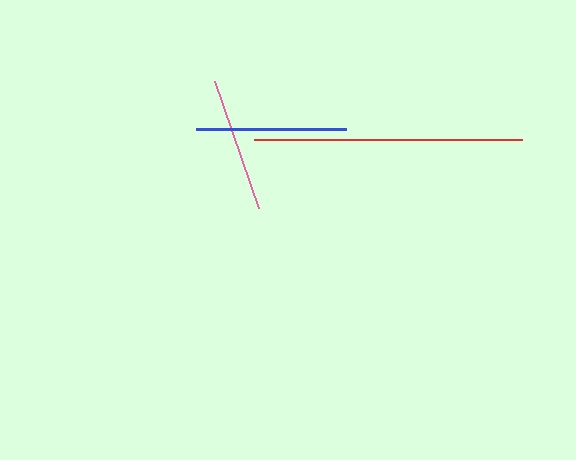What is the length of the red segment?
The red segment is approximately 267 pixels long.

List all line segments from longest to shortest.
From longest to shortest: red, blue, pink.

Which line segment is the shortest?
The pink line is the shortest at approximately 134 pixels.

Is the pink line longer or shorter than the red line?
The red line is longer than the pink line.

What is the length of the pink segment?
The pink segment is approximately 134 pixels long.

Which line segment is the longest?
The red line is the longest at approximately 267 pixels.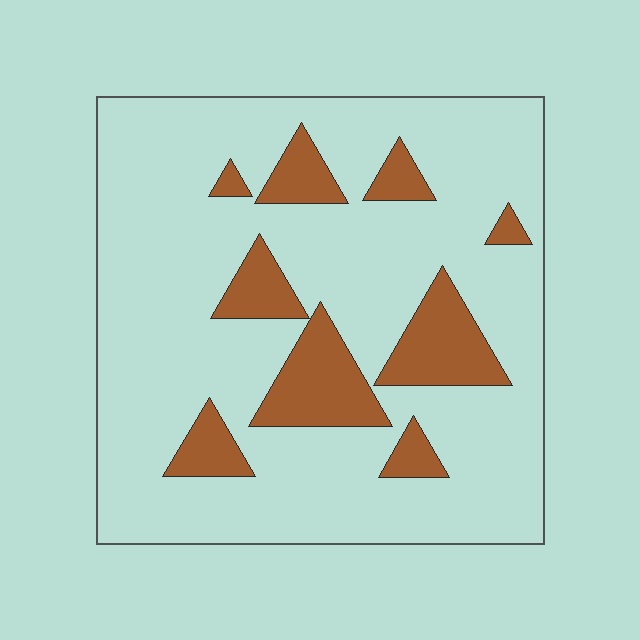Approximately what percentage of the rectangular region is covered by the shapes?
Approximately 20%.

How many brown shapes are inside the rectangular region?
9.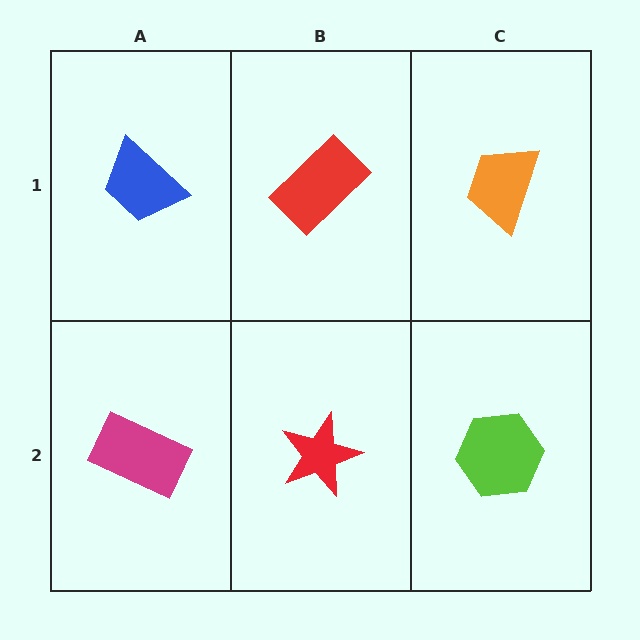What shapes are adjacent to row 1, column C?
A lime hexagon (row 2, column C), a red rectangle (row 1, column B).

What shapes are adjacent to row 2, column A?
A blue trapezoid (row 1, column A), a red star (row 2, column B).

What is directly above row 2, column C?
An orange trapezoid.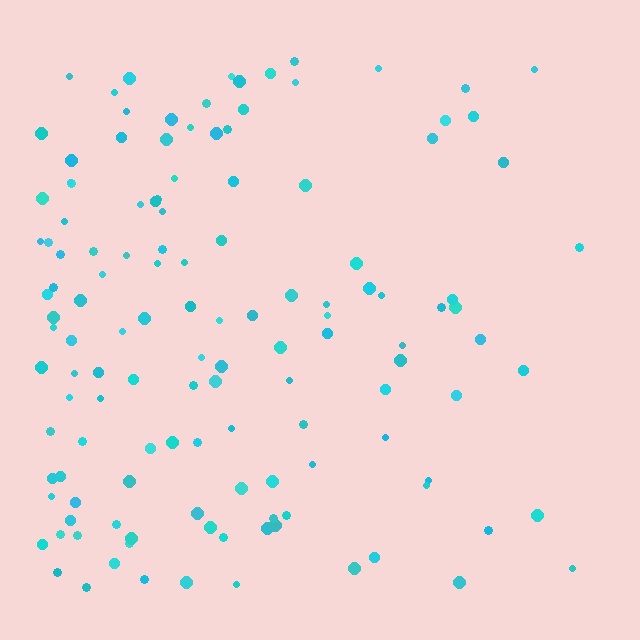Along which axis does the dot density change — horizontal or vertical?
Horizontal.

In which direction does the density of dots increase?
From right to left, with the left side densest.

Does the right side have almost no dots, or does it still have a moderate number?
Still a moderate number, just noticeably fewer than the left.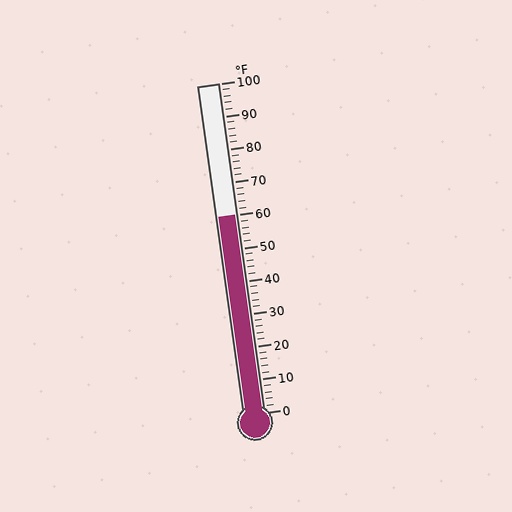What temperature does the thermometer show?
The thermometer shows approximately 60°F.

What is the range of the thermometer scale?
The thermometer scale ranges from 0°F to 100°F.